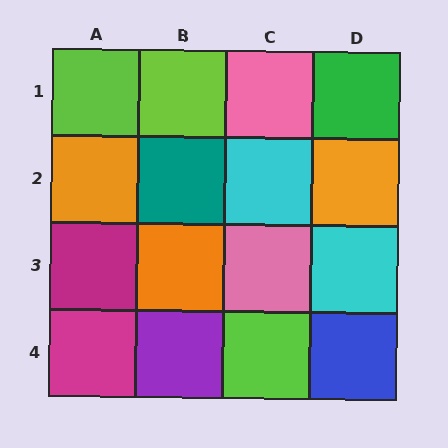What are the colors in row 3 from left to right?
Magenta, orange, pink, cyan.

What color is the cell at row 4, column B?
Purple.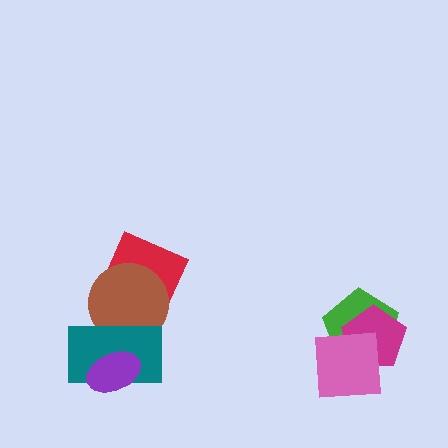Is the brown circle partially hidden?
Yes, it is partially covered by another shape.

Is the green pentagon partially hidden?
Yes, it is partially covered by another shape.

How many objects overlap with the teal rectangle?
3 objects overlap with the teal rectangle.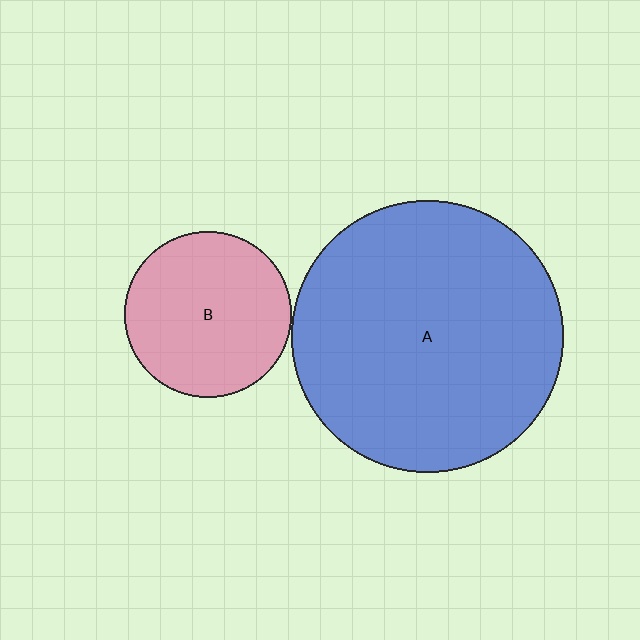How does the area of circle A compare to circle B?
Approximately 2.6 times.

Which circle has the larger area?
Circle A (blue).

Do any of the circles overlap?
No, none of the circles overlap.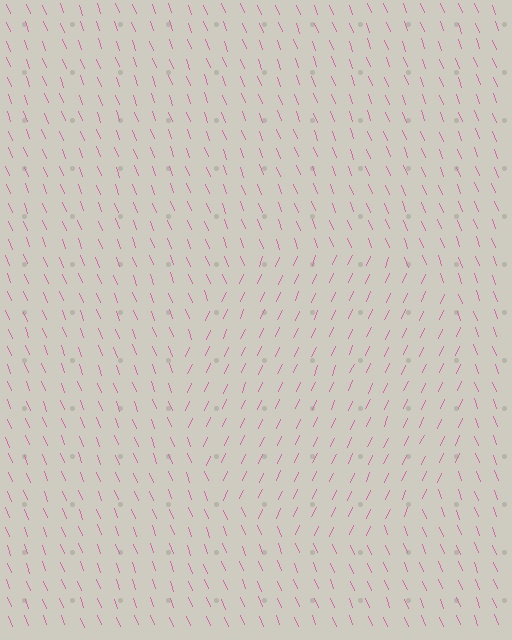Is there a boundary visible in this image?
Yes, there is a texture boundary formed by a change in line orientation.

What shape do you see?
I see a circle.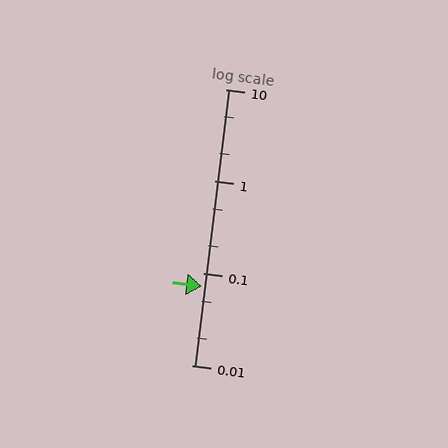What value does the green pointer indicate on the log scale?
The pointer indicates approximately 0.072.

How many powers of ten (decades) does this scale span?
The scale spans 3 decades, from 0.01 to 10.